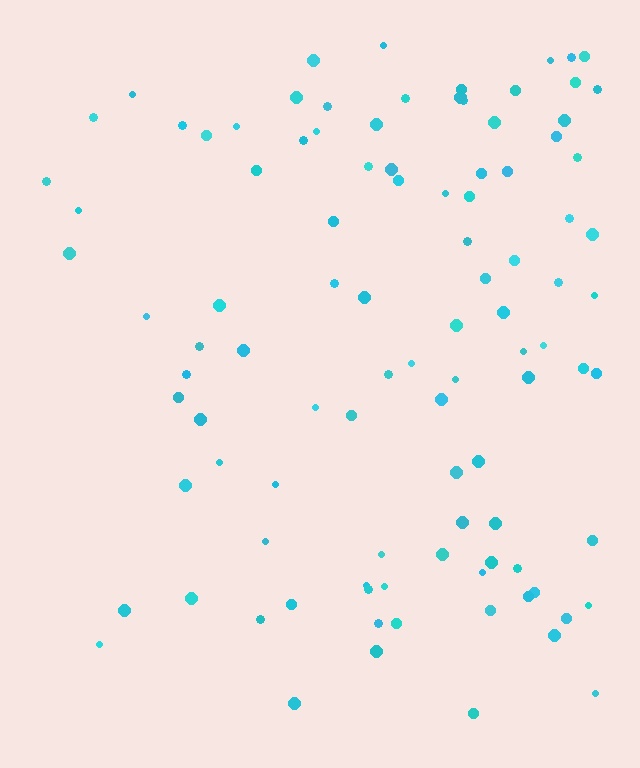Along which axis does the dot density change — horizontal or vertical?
Horizontal.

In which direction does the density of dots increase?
From left to right, with the right side densest.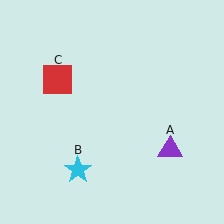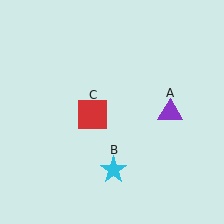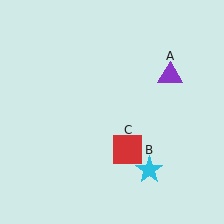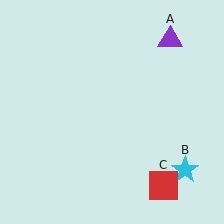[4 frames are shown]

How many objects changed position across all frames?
3 objects changed position: purple triangle (object A), cyan star (object B), red square (object C).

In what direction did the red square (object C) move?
The red square (object C) moved down and to the right.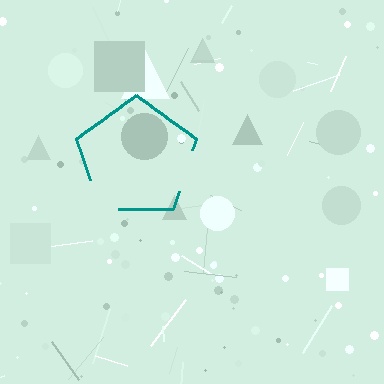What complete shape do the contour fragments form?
The contour fragments form a pentagon.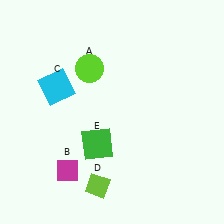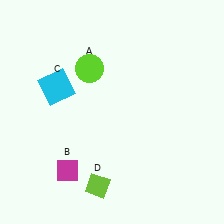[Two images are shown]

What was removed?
The green square (E) was removed in Image 2.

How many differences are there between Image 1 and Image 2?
There is 1 difference between the two images.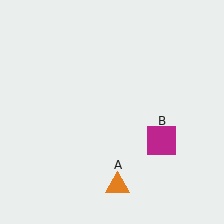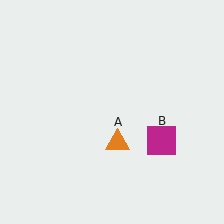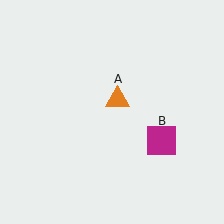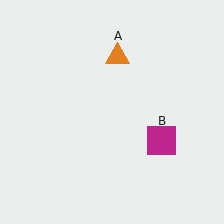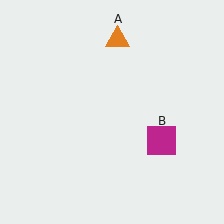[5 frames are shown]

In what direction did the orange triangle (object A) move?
The orange triangle (object A) moved up.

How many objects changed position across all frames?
1 object changed position: orange triangle (object A).